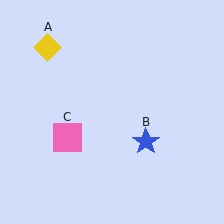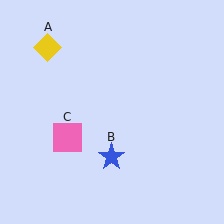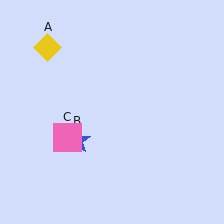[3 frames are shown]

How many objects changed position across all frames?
1 object changed position: blue star (object B).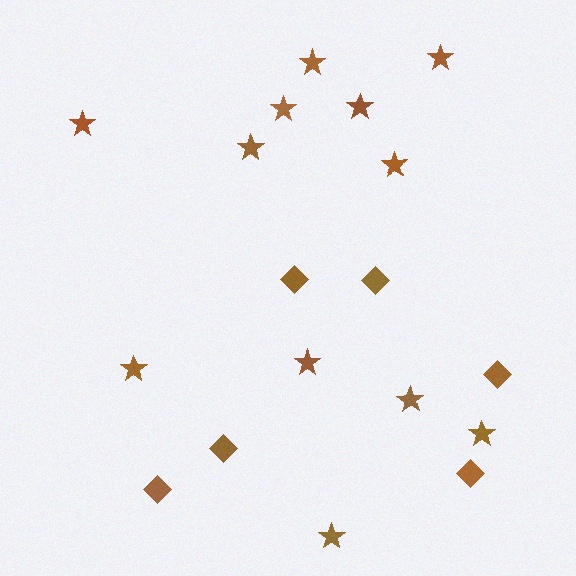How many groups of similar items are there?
There are 2 groups: one group of stars (12) and one group of diamonds (6).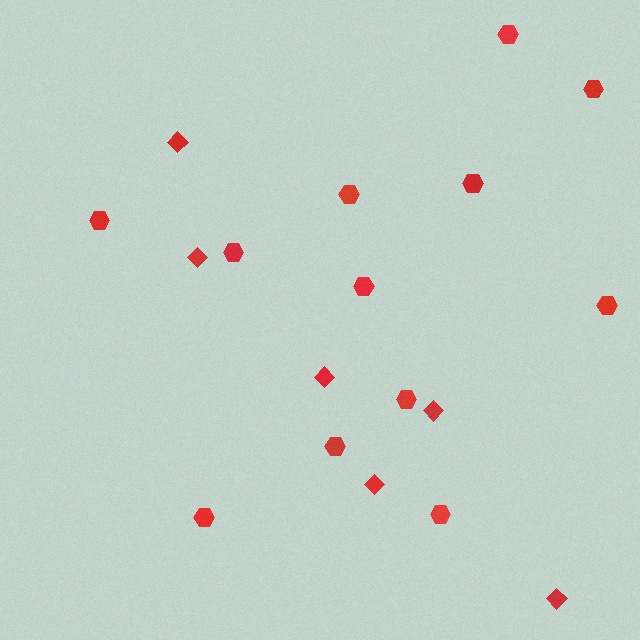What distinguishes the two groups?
There are 2 groups: one group of hexagons (12) and one group of diamonds (6).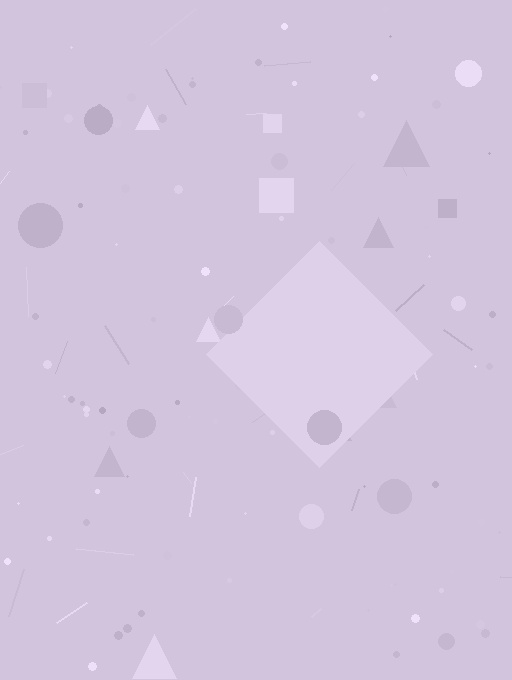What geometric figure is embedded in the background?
A diamond is embedded in the background.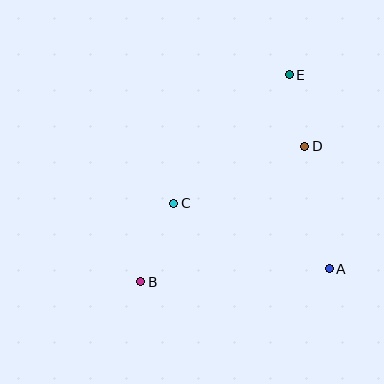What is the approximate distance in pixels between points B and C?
The distance between B and C is approximately 85 pixels.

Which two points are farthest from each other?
Points B and E are farthest from each other.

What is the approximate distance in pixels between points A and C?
The distance between A and C is approximately 169 pixels.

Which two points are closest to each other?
Points D and E are closest to each other.